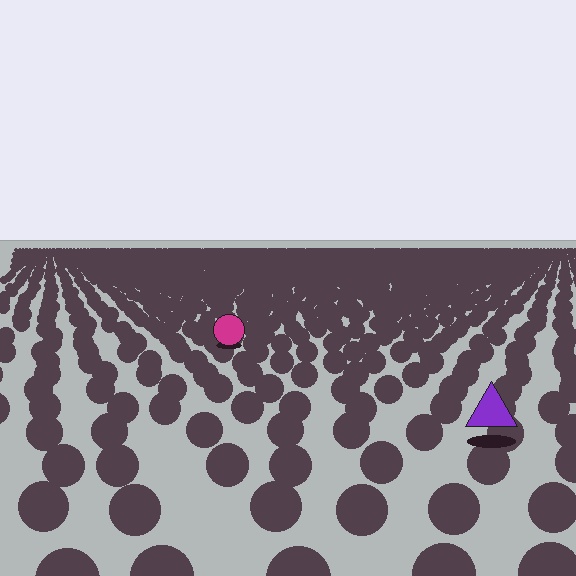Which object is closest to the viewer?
The purple triangle is closest. The texture marks near it are larger and more spread out.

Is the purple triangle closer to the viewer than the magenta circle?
Yes. The purple triangle is closer — you can tell from the texture gradient: the ground texture is coarser near it.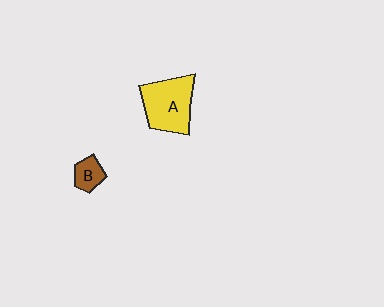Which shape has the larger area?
Shape A (yellow).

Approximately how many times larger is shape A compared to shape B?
Approximately 2.8 times.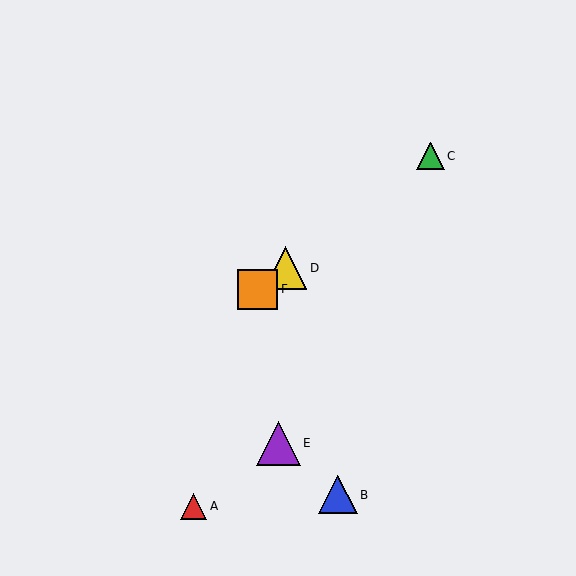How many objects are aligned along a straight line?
3 objects (C, D, F) are aligned along a straight line.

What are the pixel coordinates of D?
Object D is at (286, 268).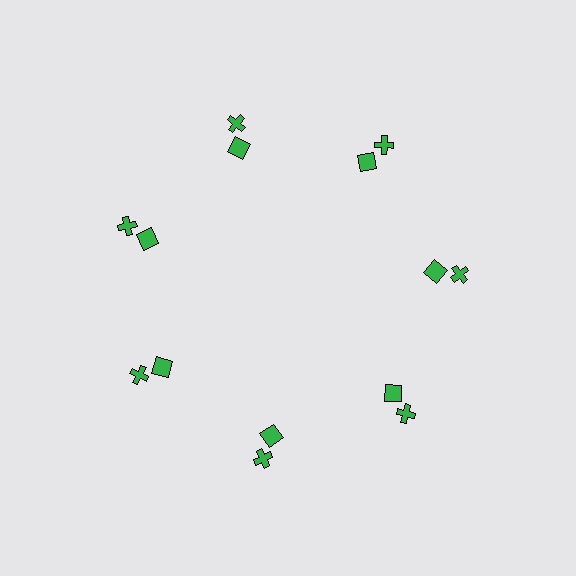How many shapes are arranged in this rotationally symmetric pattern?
There are 14 shapes, arranged in 7 groups of 2.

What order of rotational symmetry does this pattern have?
This pattern has 7-fold rotational symmetry.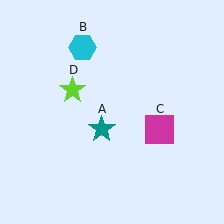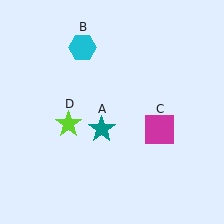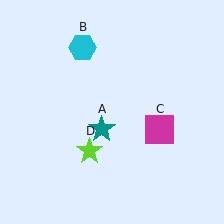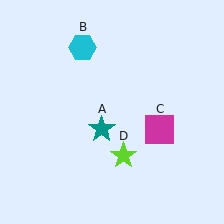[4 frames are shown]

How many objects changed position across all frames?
1 object changed position: lime star (object D).